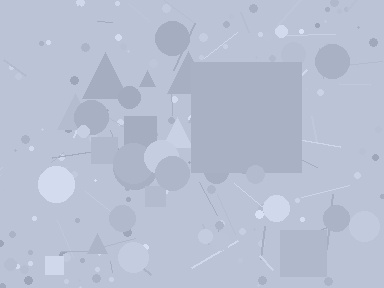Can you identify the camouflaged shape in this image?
The camouflaged shape is a square.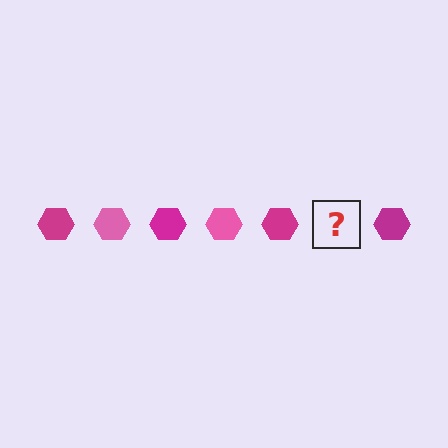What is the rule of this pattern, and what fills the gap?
The rule is that the pattern cycles through magenta, pink hexagons. The gap should be filled with a pink hexagon.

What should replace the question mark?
The question mark should be replaced with a pink hexagon.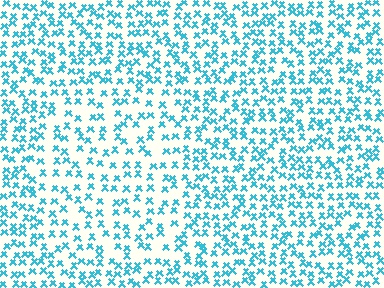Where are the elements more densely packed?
The elements are more densely packed outside the rectangle boundary.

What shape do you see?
I see a rectangle.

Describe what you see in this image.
The image contains small cyan elements arranged at two different densities. A rectangle-shaped region is visible where the elements are less densely packed than the surrounding area.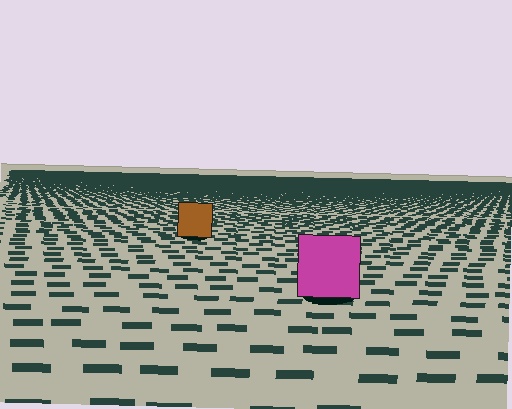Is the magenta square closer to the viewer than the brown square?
Yes. The magenta square is closer — you can tell from the texture gradient: the ground texture is coarser near it.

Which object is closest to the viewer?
The magenta square is closest. The texture marks near it are larger and more spread out.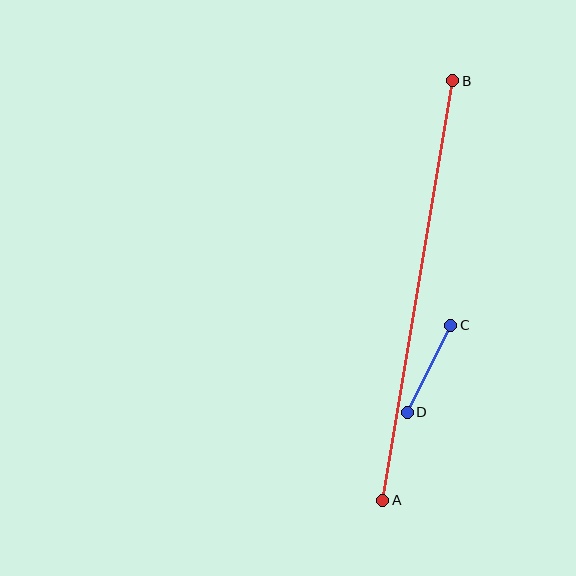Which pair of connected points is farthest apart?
Points A and B are farthest apart.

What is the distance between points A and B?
The distance is approximately 425 pixels.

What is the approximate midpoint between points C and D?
The midpoint is at approximately (429, 369) pixels.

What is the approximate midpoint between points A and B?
The midpoint is at approximately (418, 290) pixels.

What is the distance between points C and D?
The distance is approximately 97 pixels.